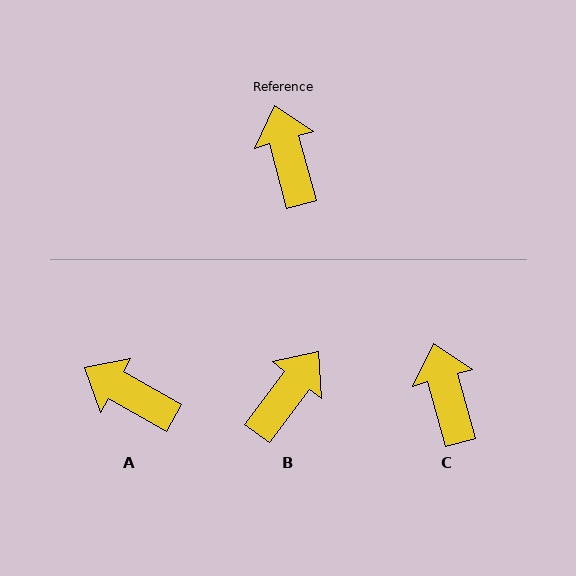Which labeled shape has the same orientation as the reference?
C.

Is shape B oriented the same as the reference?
No, it is off by about 52 degrees.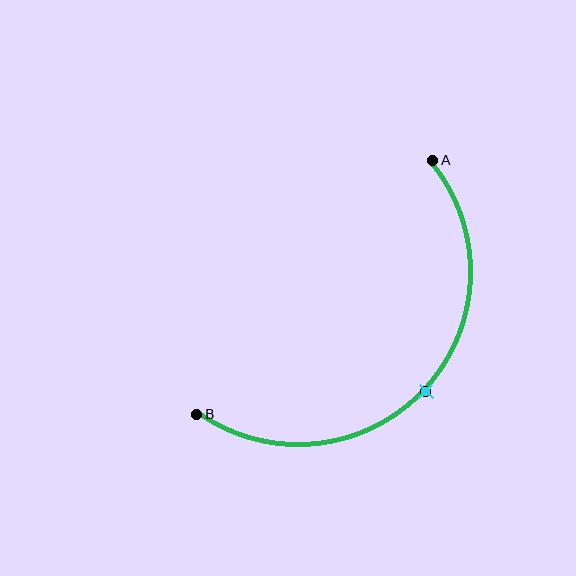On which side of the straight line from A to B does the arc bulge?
The arc bulges below and to the right of the straight line connecting A and B.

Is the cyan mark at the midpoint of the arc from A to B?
Yes. The cyan mark lies on the arc at equal arc-length from both A and B — it is the arc midpoint.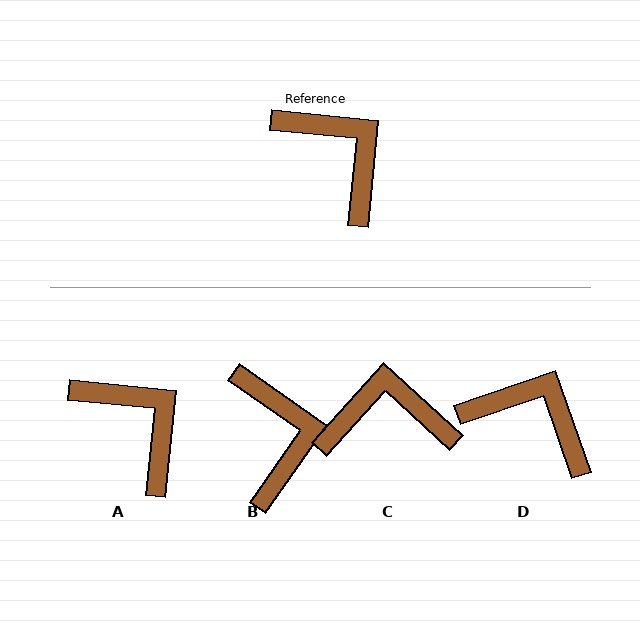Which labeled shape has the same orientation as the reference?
A.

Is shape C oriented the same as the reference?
No, it is off by about 54 degrees.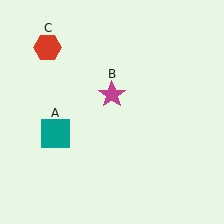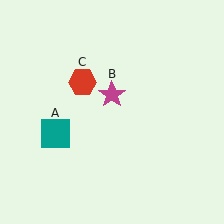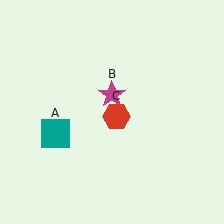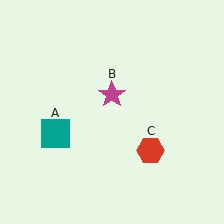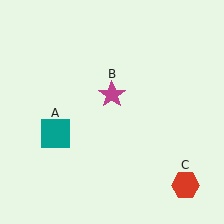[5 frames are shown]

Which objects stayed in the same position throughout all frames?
Teal square (object A) and magenta star (object B) remained stationary.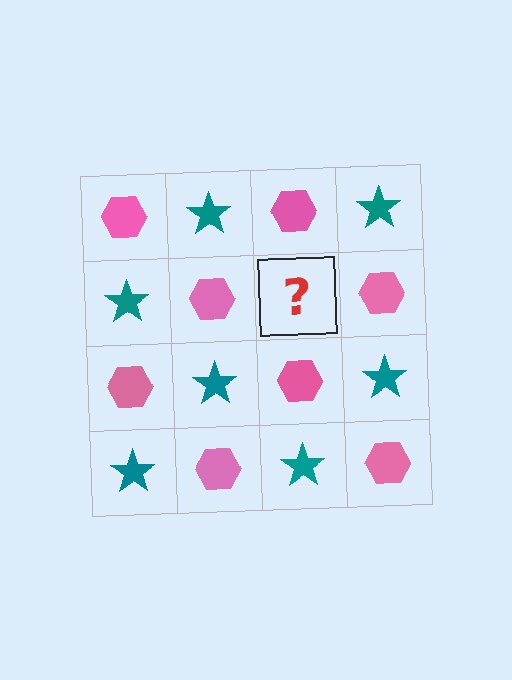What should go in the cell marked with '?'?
The missing cell should contain a teal star.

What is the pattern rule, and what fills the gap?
The rule is that it alternates pink hexagon and teal star in a checkerboard pattern. The gap should be filled with a teal star.